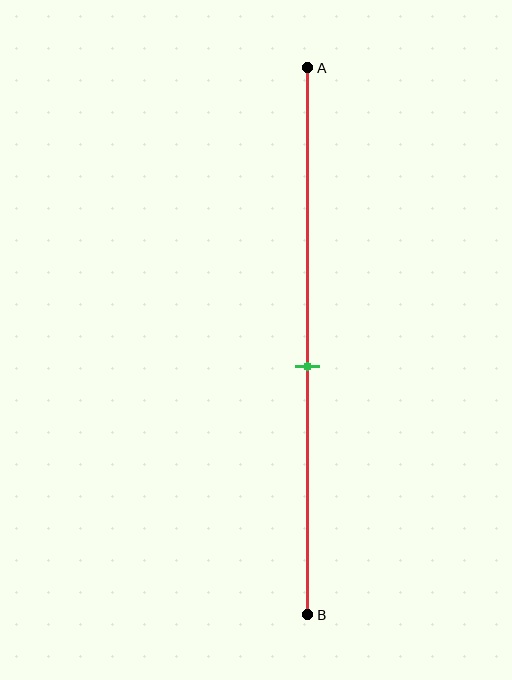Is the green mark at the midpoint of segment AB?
No, the mark is at about 55% from A, not at the 50% midpoint.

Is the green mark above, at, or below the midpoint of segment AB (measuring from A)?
The green mark is below the midpoint of segment AB.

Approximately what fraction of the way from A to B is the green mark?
The green mark is approximately 55% of the way from A to B.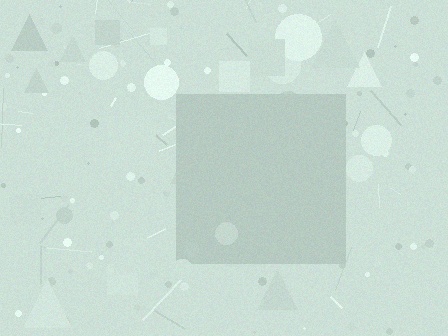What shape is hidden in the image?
A square is hidden in the image.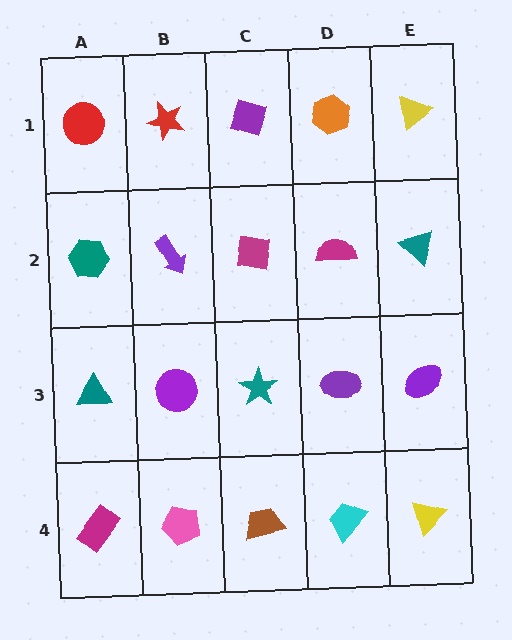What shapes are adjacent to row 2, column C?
A purple diamond (row 1, column C), a teal star (row 3, column C), a purple arrow (row 2, column B), a magenta semicircle (row 2, column D).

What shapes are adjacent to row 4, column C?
A teal star (row 3, column C), a pink pentagon (row 4, column B), a cyan trapezoid (row 4, column D).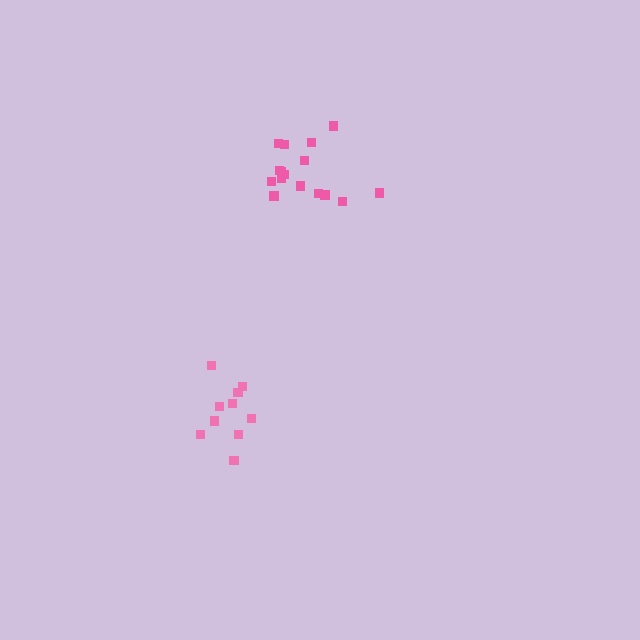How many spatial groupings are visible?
There are 2 spatial groupings.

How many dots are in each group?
Group 1: 16 dots, Group 2: 10 dots (26 total).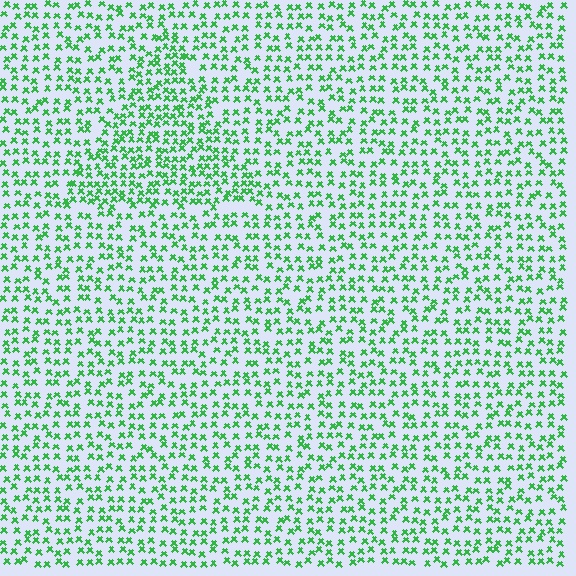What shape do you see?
I see a triangle.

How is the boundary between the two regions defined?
The boundary is defined by a change in element density (approximately 1.5x ratio). All elements are the same color, size, and shape.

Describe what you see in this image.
The image contains small green elements arranged at two different densities. A triangle-shaped region is visible where the elements are more densely packed than the surrounding area.